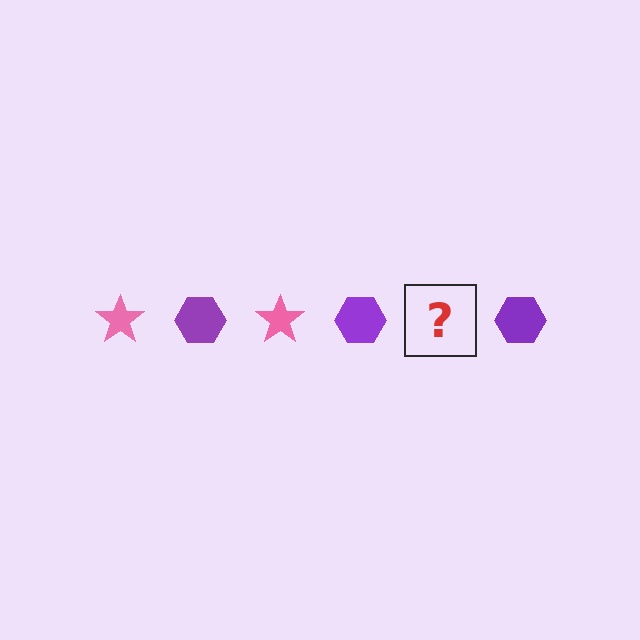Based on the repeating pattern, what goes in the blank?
The blank should be a pink star.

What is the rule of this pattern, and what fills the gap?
The rule is that the pattern alternates between pink star and purple hexagon. The gap should be filled with a pink star.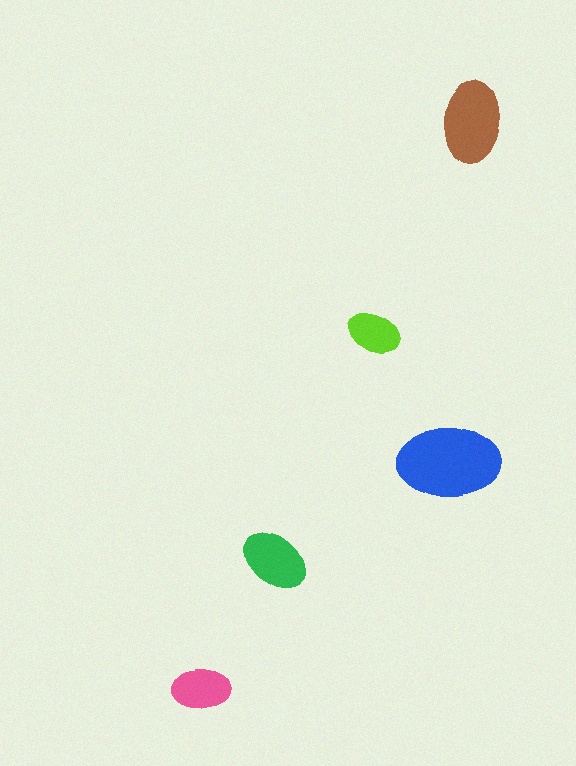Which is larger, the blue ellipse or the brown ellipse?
The blue one.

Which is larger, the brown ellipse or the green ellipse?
The brown one.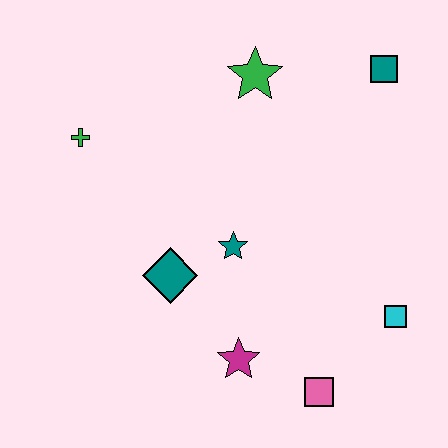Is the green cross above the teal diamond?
Yes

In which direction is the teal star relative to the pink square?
The teal star is above the pink square.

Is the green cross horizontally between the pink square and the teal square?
No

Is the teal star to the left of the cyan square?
Yes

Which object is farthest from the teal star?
The teal square is farthest from the teal star.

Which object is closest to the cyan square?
The pink square is closest to the cyan square.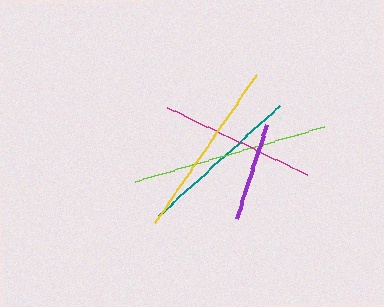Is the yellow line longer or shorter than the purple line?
The yellow line is longer than the purple line.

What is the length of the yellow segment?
The yellow segment is approximately 180 pixels long.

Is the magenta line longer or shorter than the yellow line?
The yellow line is longer than the magenta line.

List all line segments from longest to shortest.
From longest to shortest: lime, yellow, teal, magenta, purple.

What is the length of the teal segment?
The teal segment is approximately 163 pixels long.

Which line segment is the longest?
The lime line is the longest at approximately 197 pixels.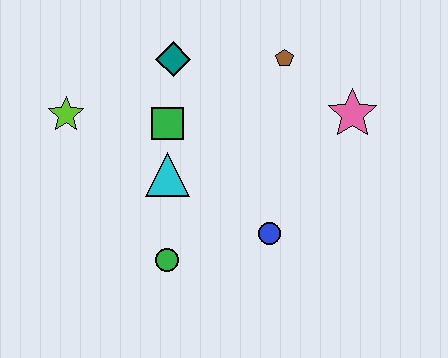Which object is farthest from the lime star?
The pink star is farthest from the lime star.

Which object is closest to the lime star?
The green square is closest to the lime star.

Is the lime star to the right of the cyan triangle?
No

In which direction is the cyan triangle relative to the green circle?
The cyan triangle is above the green circle.